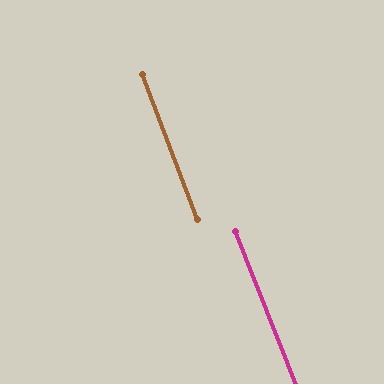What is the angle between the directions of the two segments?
Approximately 1 degree.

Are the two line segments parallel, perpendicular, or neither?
Parallel — their directions differ by only 1.0°.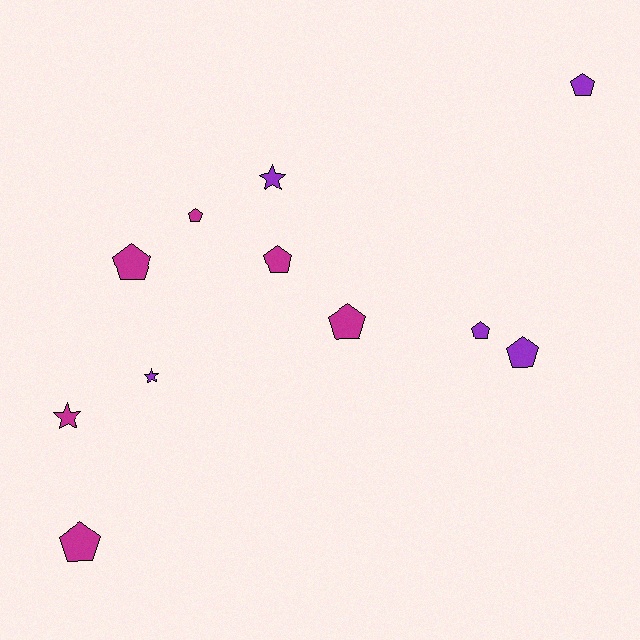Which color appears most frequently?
Magenta, with 6 objects.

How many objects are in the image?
There are 11 objects.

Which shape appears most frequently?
Pentagon, with 8 objects.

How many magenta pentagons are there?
There are 5 magenta pentagons.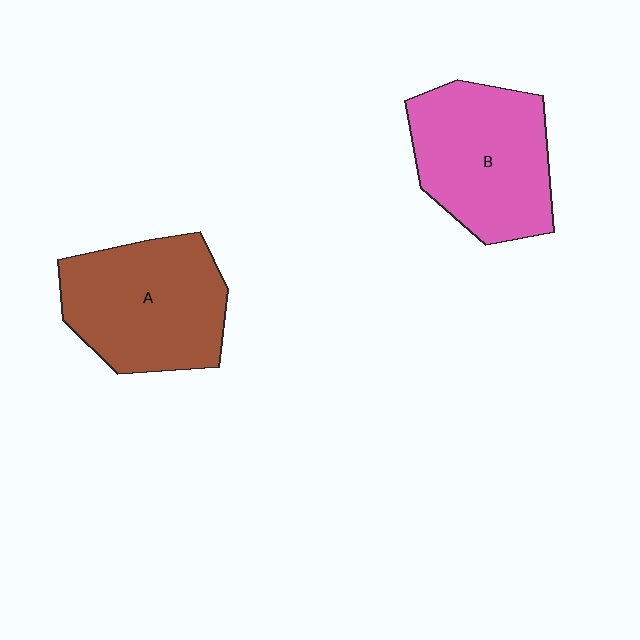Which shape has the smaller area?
Shape B (pink).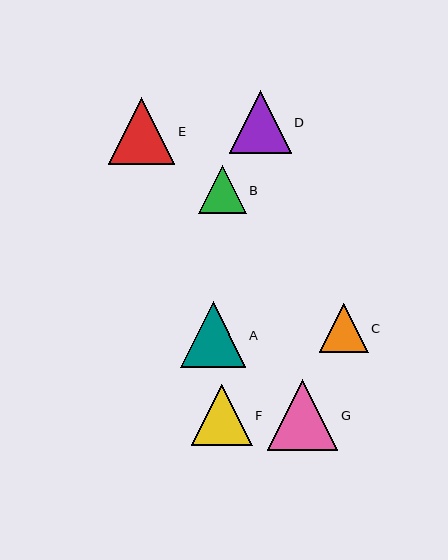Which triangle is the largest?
Triangle G is the largest with a size of approximately 70 pixels.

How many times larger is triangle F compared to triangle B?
Triangle F is approximately 1.3 times the size of triangle B.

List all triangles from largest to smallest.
From largest to smallest: G, E, A, D, F, C, B.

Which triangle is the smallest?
Triangle B is the smallest with a size of approximately 48 pixels.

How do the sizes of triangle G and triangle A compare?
Triangle G and triangle A are approximately the same size.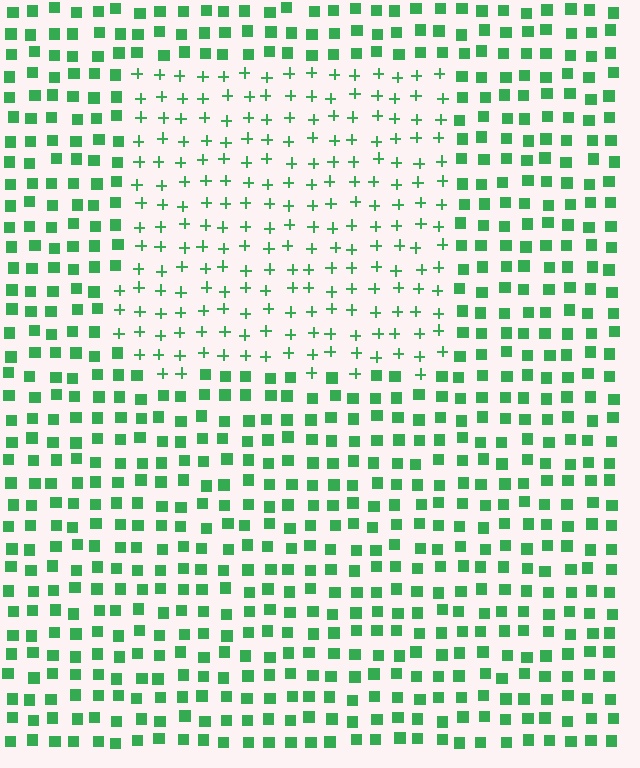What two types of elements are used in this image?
The image uses plus signs inside the rectangle region and squares outside it.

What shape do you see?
I see a rectangle.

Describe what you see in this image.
The image is filled with small green elements arranged in a uniform grid. A rectangle-shaped region contains plus signs, while the surrounding area contains squares. The boundary is defined purely by the change in element shape.